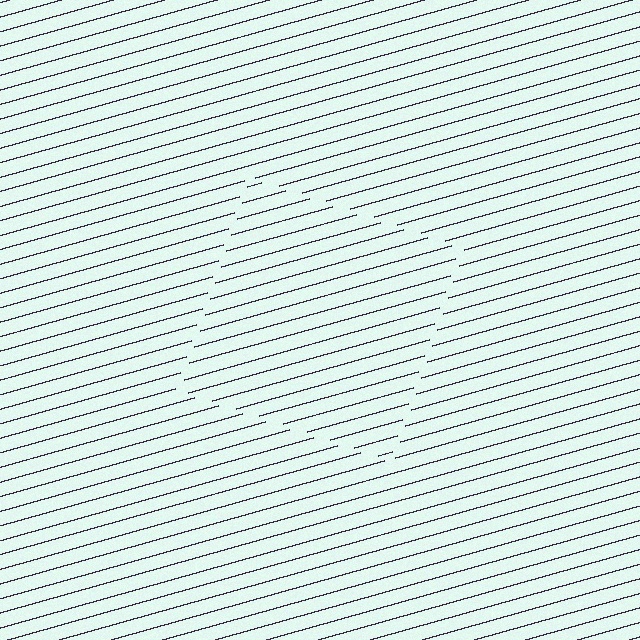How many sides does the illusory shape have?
4 sides — the line-ends trace a square.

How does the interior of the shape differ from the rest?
The interior of the shape contains the same grating, shifted by half a period — the contour is defined by the phase discontinuity where line-ends from the inner and outer gratings abut.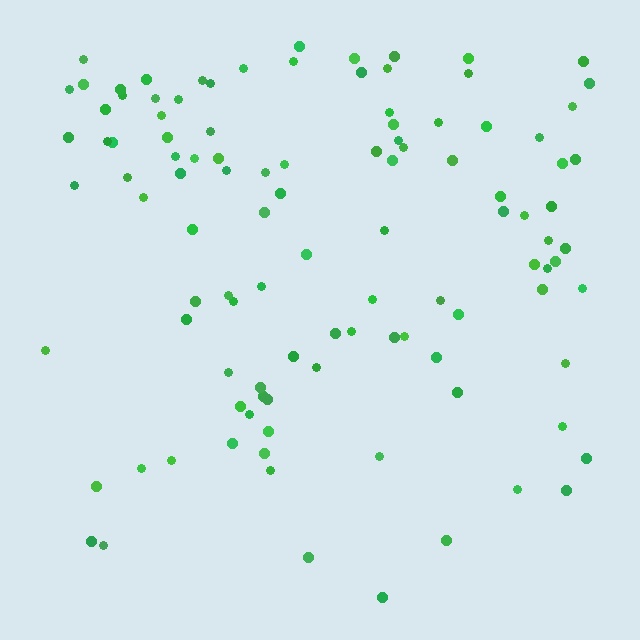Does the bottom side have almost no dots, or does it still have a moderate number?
Still a moderate number, just noticeably fewer than the top.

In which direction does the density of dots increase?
From bottom to top, with the top side densest.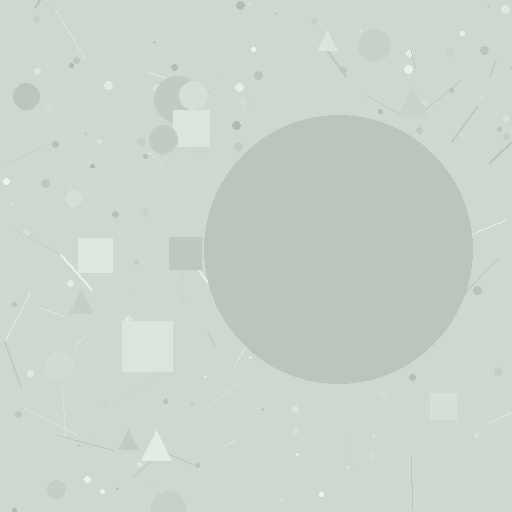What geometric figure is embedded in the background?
A circle is embedded in the background.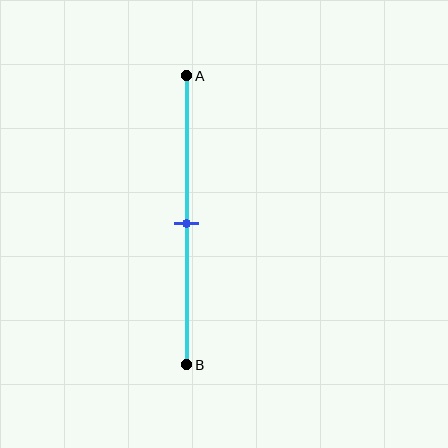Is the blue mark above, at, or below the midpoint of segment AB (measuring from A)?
The blue mark is approximately at the midpoint of segment AB.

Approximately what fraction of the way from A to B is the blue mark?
The blue mark is approximately 50% of the way from A to B.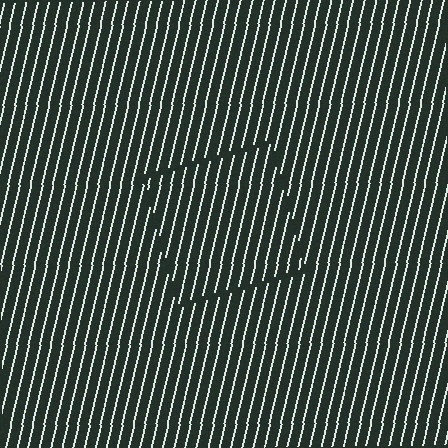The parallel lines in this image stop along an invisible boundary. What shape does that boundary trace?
An illusory square. The interior of the shape contains the same grating, shifted by half a period — the contour is defined by the phase discontinuity where line-ends from the inner and outer gratings abut.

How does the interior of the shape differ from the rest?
The interior of the shape contains the same grating, shifted by half a period — the contour is defined by the phase discontinuity where line-ends from the inner and outer gratings abut.